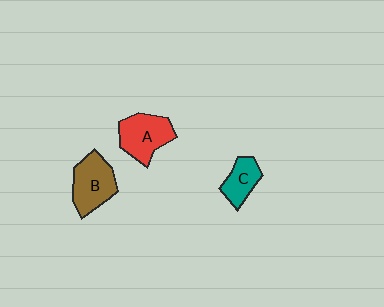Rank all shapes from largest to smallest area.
From largest to smallest: B (brown), A (red), C (teal).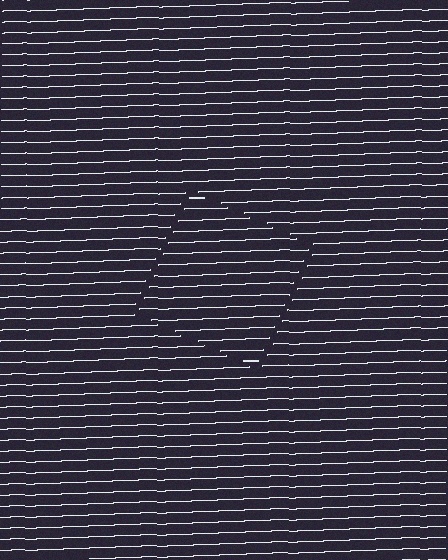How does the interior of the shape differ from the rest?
The interior of the shape contains the same grating, shifted by half a period — the contour is defined by the phase discontinuity where line-ends from the inner and outer gratings abut.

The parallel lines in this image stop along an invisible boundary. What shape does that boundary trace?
An illusory square. The interior of the shape contains the same grating, shifted by half a period — the contour is defined by the phase discontinuity where line-ends from the inner and outer gratings abut.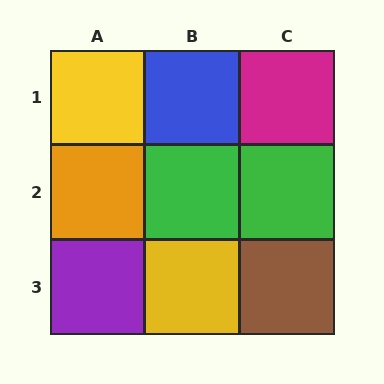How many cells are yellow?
2 cells are yellow.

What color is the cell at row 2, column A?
Orange.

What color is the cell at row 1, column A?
Yellow.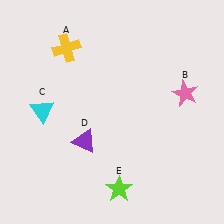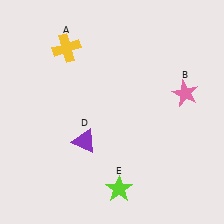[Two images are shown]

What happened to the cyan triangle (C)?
The cyan triangle (C) was removed in Image 2. It was in the top-left area of Image 1.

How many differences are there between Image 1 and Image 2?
There is 1 difference between the two images.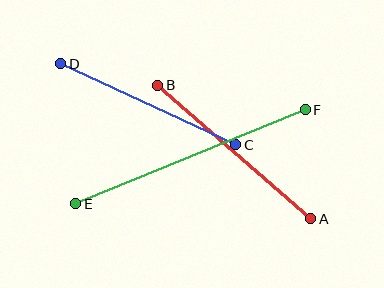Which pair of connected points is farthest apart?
Points E and F are farthest apart.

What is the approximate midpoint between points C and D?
The midpoint is at approximately (148, 104) pixels.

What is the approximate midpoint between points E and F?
The midpoint is at approximately (191, 157) pixels.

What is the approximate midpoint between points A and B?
The midpoint is at approximately (234, 152) pixels.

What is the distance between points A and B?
The distance is approximately 203 pixels.